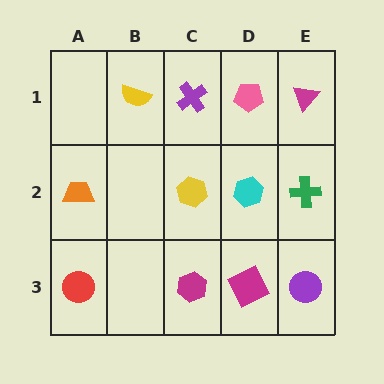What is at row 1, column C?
A purple cross.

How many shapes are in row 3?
4 shapes.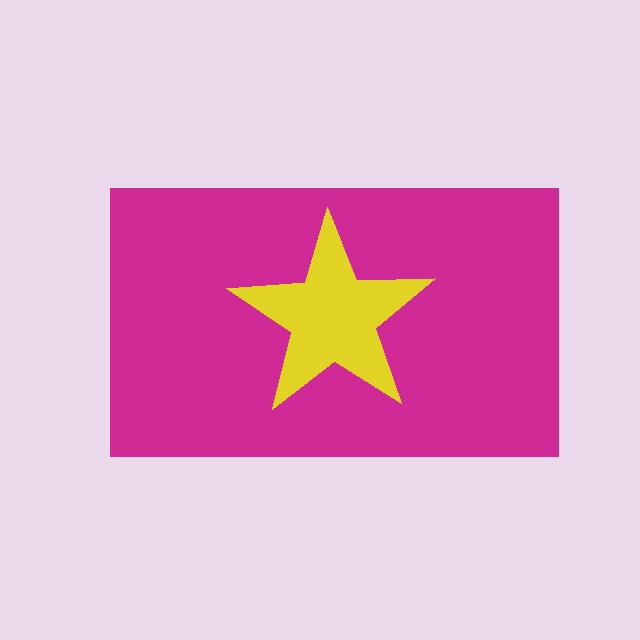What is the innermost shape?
The yellow star.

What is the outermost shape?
The magenta rectangle.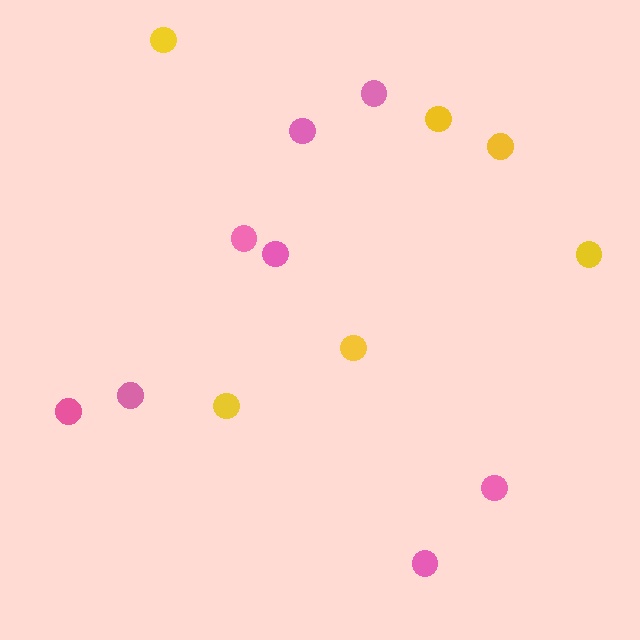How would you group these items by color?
There are 2 groups: one group of yellow circles (6) and one group of pink circles (8).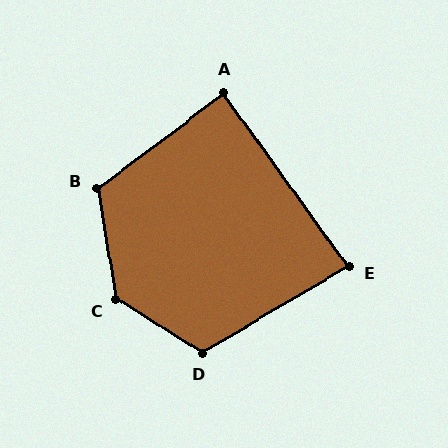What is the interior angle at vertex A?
Approximately 88 degrees (approximately right).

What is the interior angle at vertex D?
Approximately 117 degrees (obtuse).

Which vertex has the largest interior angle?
C, at approximately 132 degrees.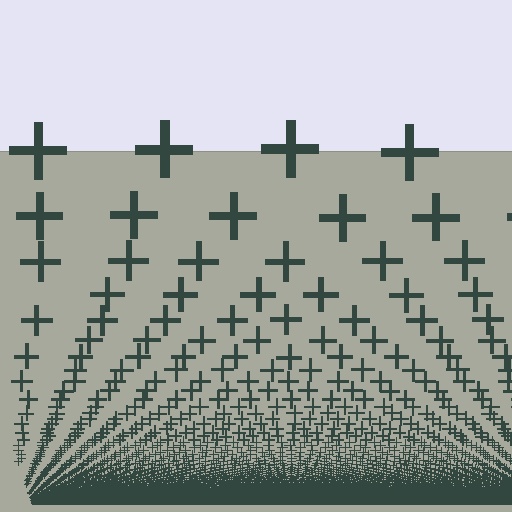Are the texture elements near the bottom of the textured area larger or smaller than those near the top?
Smaller. The gradient is inverted — elements near the bottom are smaller and denser.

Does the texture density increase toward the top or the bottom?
Density increases toward the bottom.